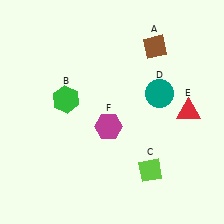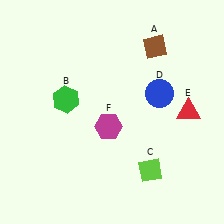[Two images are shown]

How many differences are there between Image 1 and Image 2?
There is 1 difference between the two images.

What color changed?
The circle (D) changed from teal in Image 1 to blue in Image 2.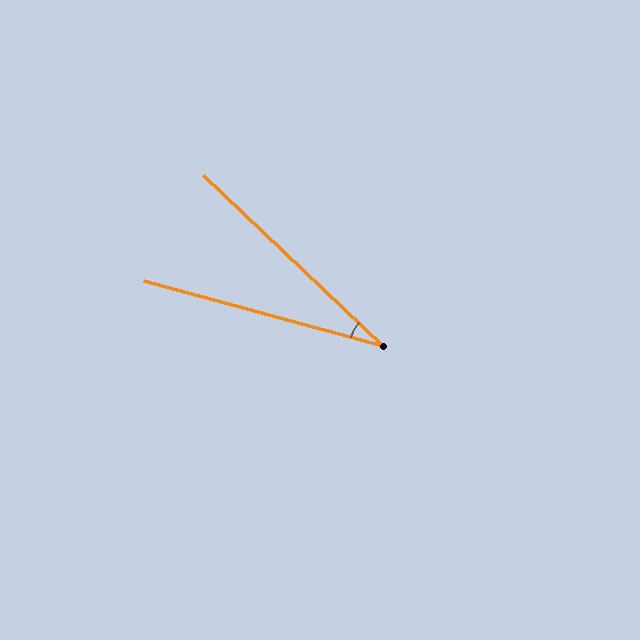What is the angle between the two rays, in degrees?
Approximately 28 degrees.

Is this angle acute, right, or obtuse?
It is acute.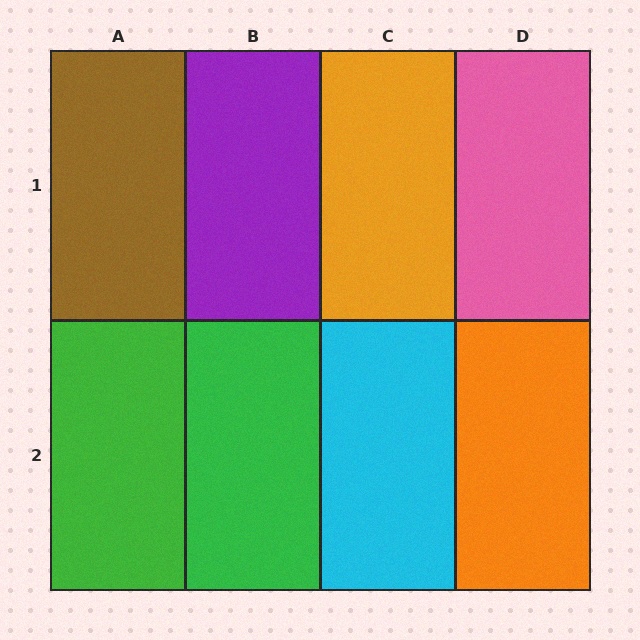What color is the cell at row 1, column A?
Brown.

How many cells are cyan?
1 cell is cyan.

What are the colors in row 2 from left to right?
Green, green, cyan, orange.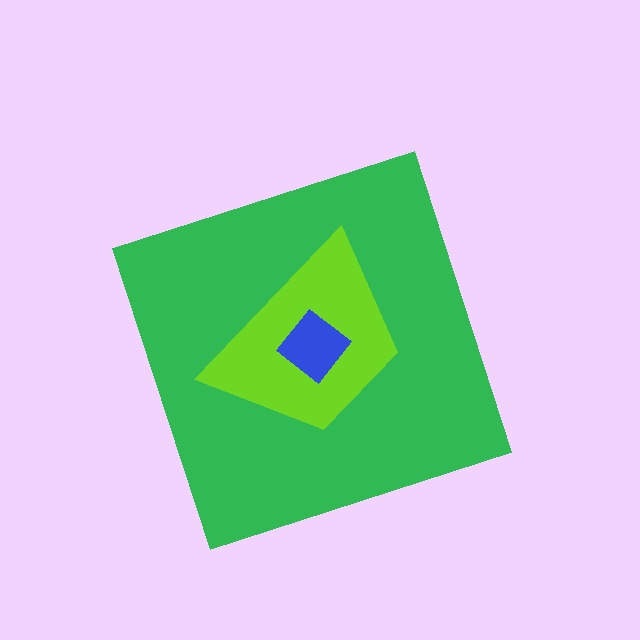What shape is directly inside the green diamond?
The lime trapezoid.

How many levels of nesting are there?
3.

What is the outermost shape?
The green diamond.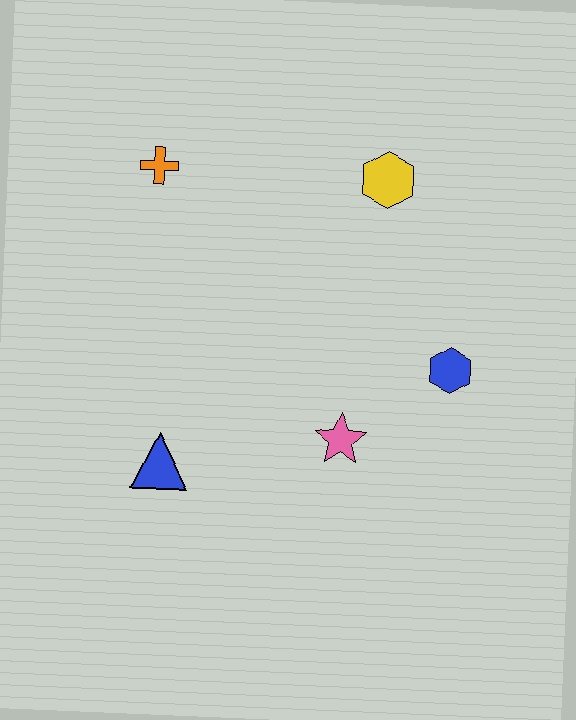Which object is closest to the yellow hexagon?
The blue hexagon is closest to the yellow hexagon.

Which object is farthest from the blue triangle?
The yellow hexagon is farthest from the blue triangle.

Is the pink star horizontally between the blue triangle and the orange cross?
No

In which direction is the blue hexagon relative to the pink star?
The blue hexagon is to the right of the pink star.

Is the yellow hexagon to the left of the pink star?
No